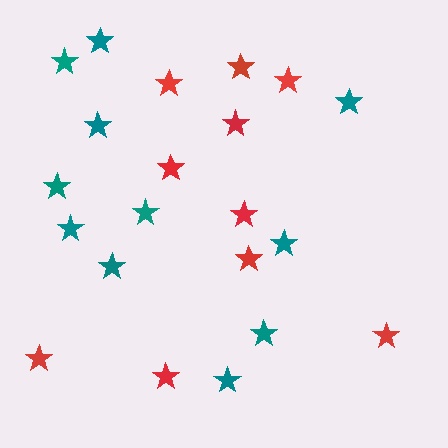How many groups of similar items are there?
There are 2 groups: one group of red stars (10) and one group of teal stars (11).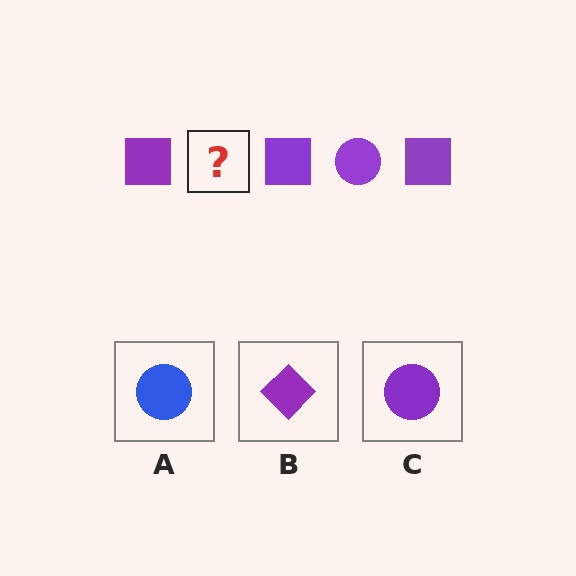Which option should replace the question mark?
Option C.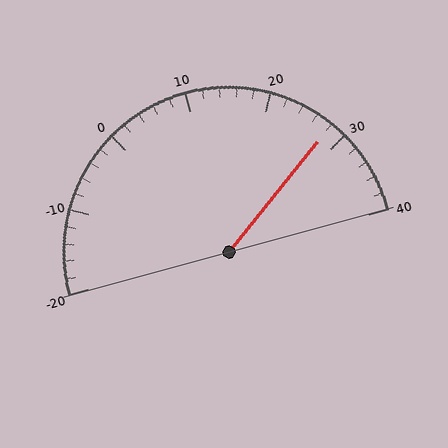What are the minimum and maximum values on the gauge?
The gauge ranges from -20 to 40.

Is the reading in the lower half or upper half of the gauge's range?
The reading is in the upper half of the range (-20 to 40).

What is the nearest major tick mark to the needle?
The nearest major tick mark is 30.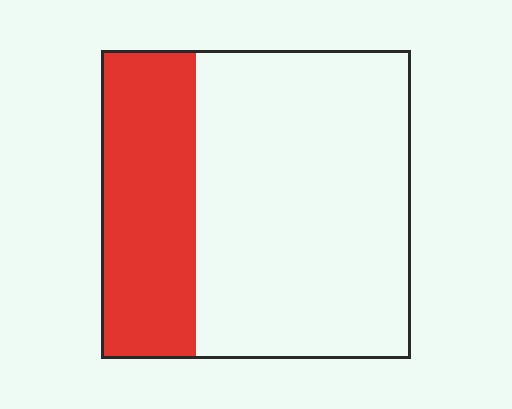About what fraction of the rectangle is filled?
About one third (1/3).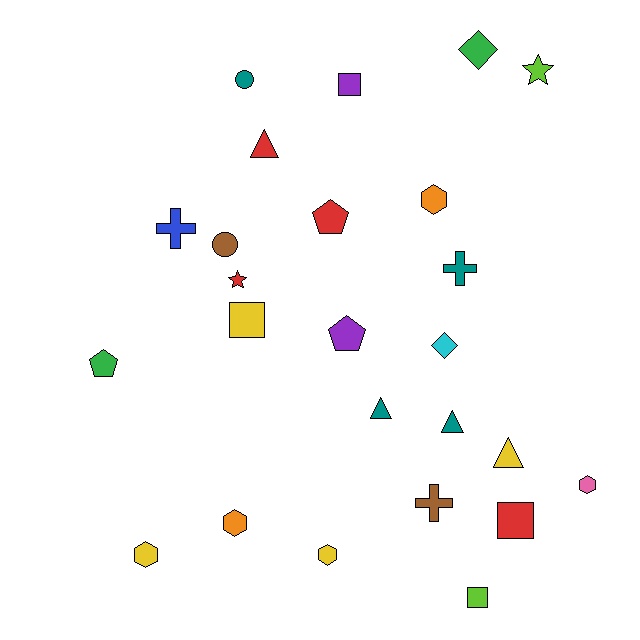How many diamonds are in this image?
There are 2 diamonds.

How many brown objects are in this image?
There are 2 brown objects.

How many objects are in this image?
There are 25 objects.